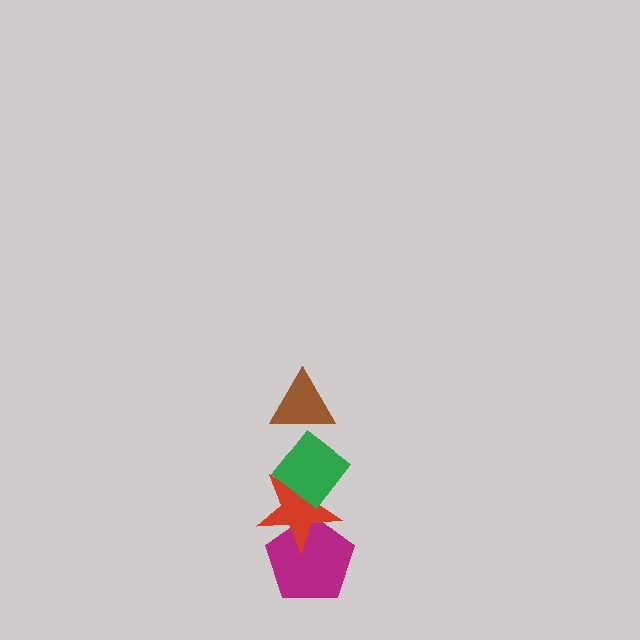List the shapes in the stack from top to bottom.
From top to bottom: the brown triangle, the green diamond, the red star, the magenta pentagon.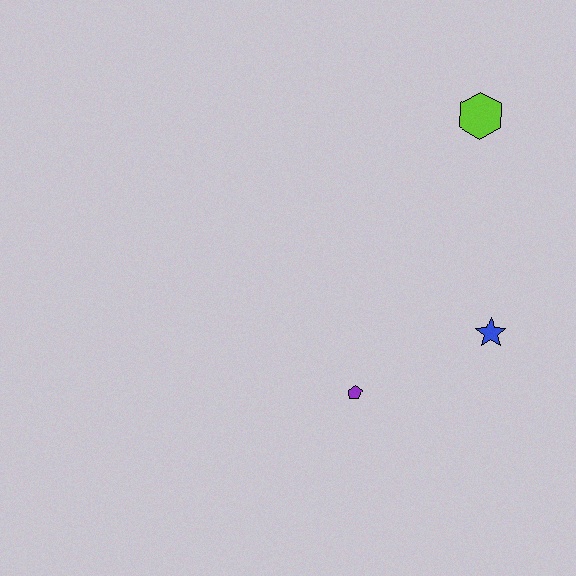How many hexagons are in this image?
There is 1 hexagon.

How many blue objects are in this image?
There is 1 blue object.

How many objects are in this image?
There are 3 objects.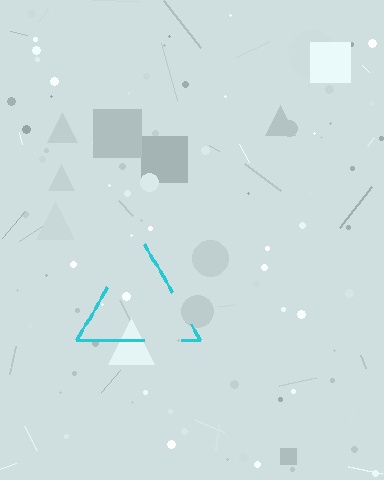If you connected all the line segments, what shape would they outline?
They would outline a triangle.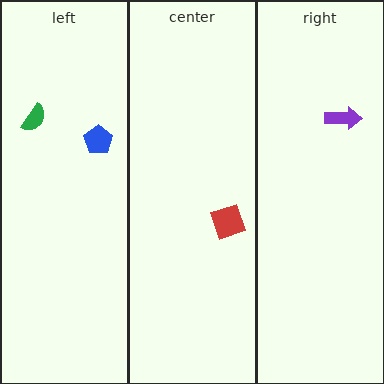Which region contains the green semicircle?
The left region.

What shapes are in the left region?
The green semicircle, the blue pentagon.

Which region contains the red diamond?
The center region.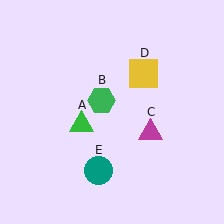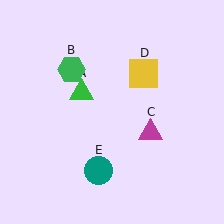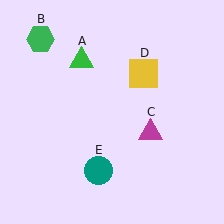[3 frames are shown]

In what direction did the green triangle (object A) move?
The green triangle (object A) moved up.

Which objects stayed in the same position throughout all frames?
Magenta triangle (object C) and yellow square (object D) and teal circle (object E) remained stationary.